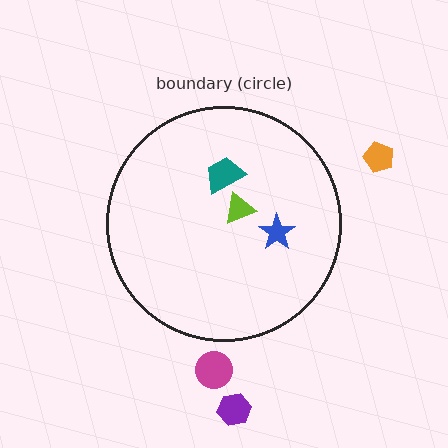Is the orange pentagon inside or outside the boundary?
Outside.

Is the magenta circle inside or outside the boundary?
Outside.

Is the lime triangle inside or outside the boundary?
Inside.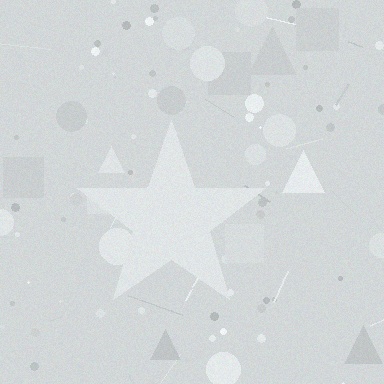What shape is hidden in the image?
A star is hidden in the image.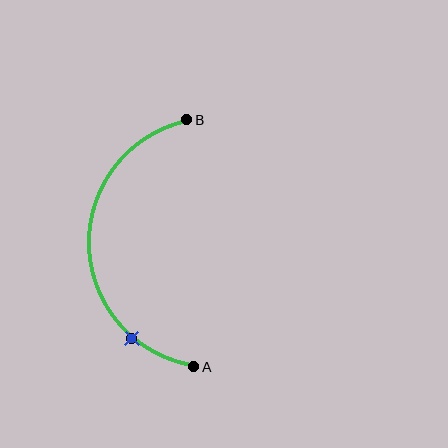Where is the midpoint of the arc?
The arc midpoint is the point on the curve farthest from the straight line joining A and B. It sits to the left of that line.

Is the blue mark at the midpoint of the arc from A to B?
No. The blue mark lies on the arc but is closer to endpoint A. The arc midpoint would be at the point on the curve equidistant along the arc from both A and B.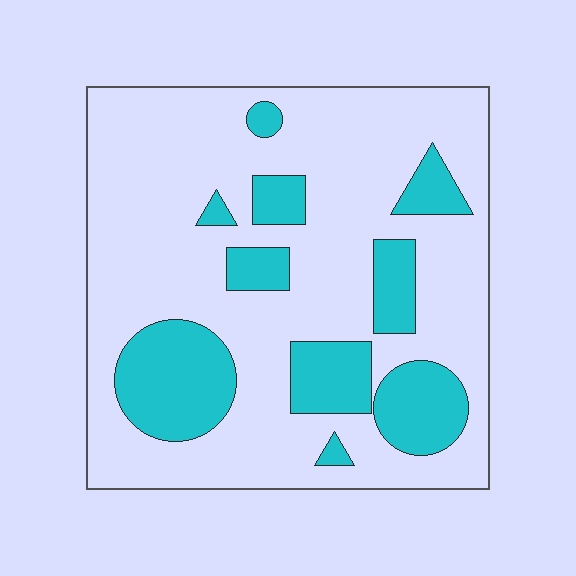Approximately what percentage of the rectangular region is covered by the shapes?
Approximately 25%.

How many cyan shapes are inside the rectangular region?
10.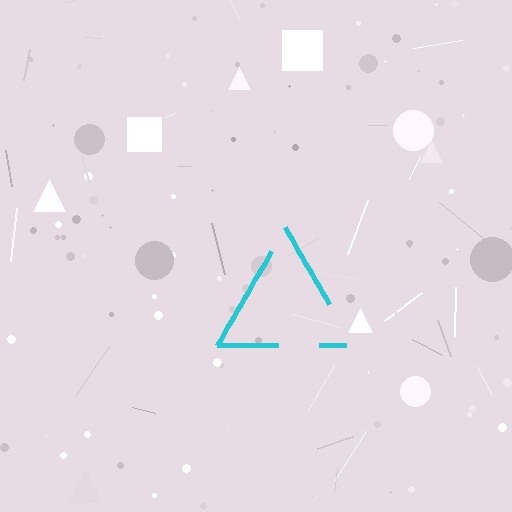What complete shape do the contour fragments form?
The contour fragments form a triangle.